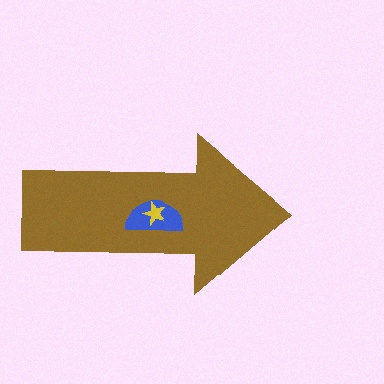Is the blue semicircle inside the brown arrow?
Yes.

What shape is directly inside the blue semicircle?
The yellow star.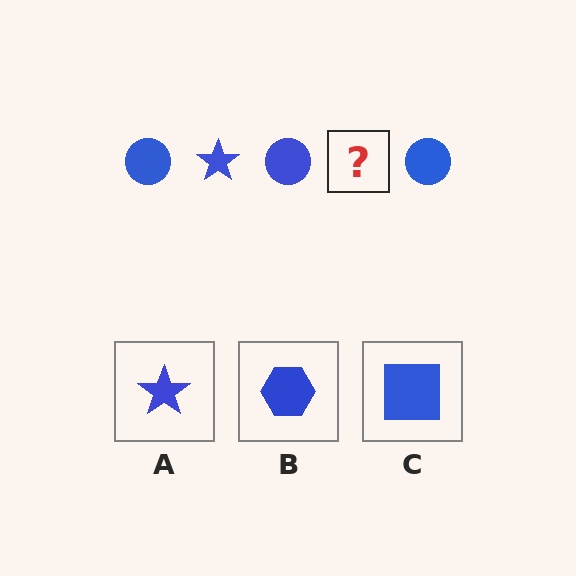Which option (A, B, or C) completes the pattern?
A.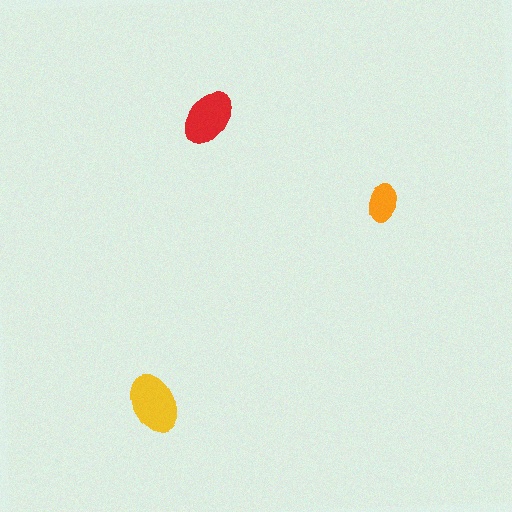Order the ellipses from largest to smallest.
the yellow one, the red one, the orange one.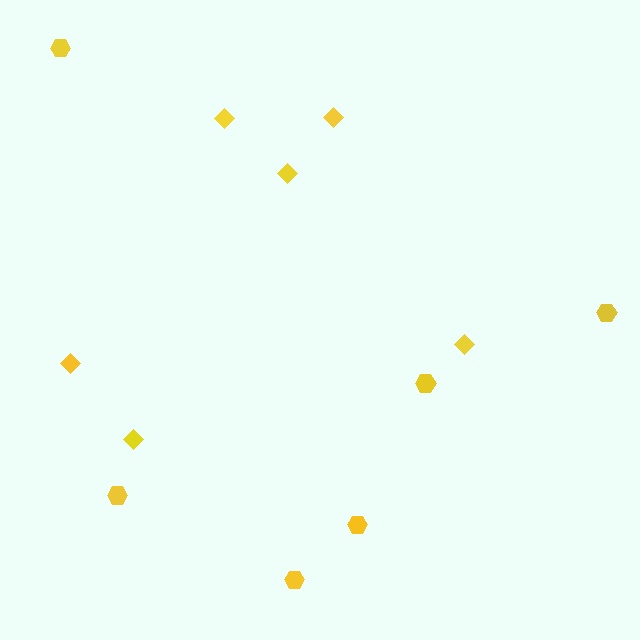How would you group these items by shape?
There are 2 groups: one group of diamonds (6) and one group of hexagons (6).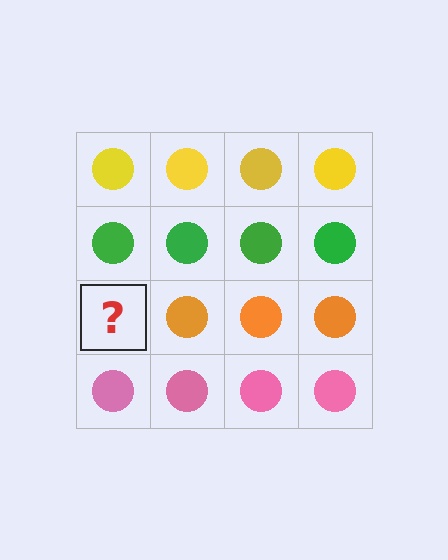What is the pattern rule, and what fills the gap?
The rule is that each row has a consistent color. The gap should be filled with an orange circle.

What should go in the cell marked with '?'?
The missing cell should contain an orange circle.